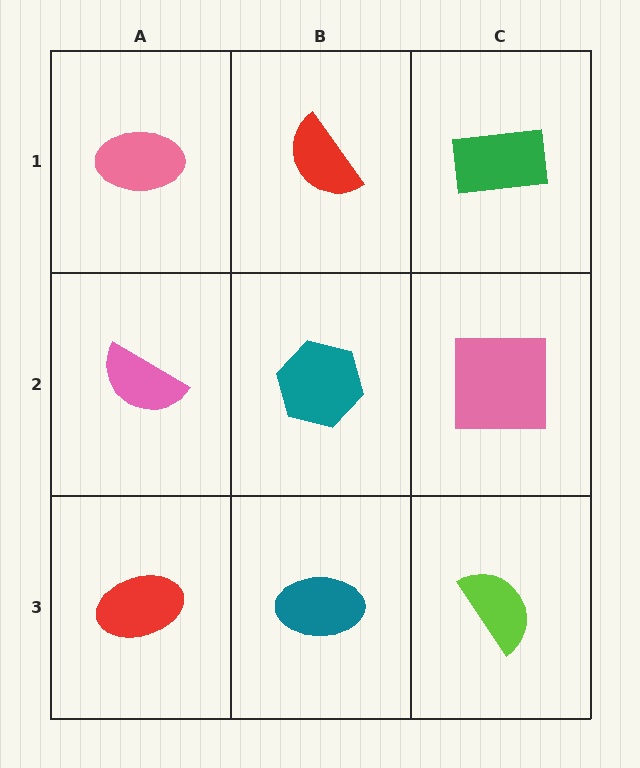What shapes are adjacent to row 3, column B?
A teal hexagon (row 2, column B), a red ellipse (row 3, column A), a lime semicircle (row 3, column C).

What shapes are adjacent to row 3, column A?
A pink semicircle (row 2, column A), a teal ellipse (row 3, column B).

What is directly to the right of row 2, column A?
A teal hexagon.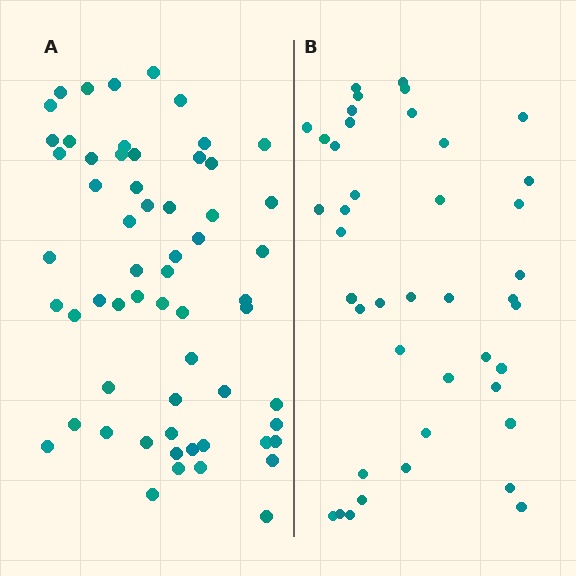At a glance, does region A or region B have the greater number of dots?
Region A (the left region) has more dots.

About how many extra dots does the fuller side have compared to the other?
Region A has approximately 20 more dots than region B.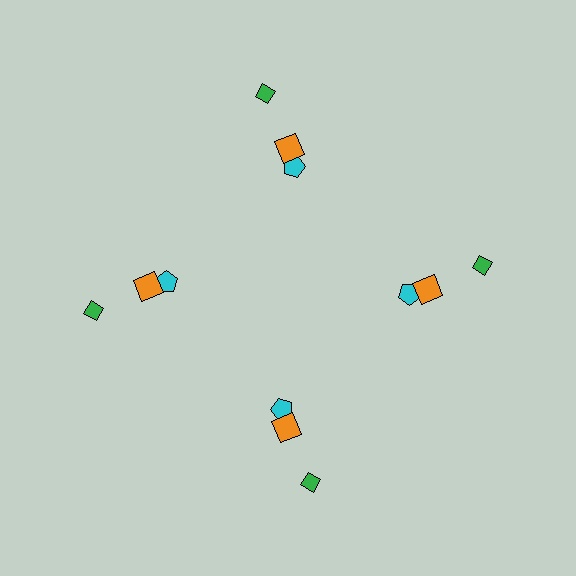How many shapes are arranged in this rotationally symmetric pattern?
There are 12 shapes, arranged in 4 groups of 3.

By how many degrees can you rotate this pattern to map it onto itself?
The pattern maps onto itself every 90 degrees of rotation.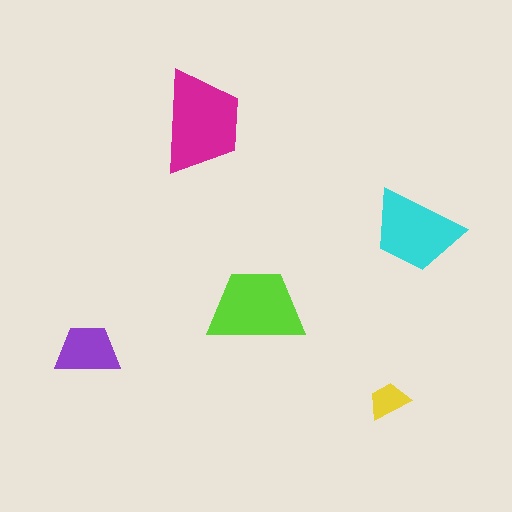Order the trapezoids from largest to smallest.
the magenta one, the lime one, the cyan one, the purple one, the yellow one.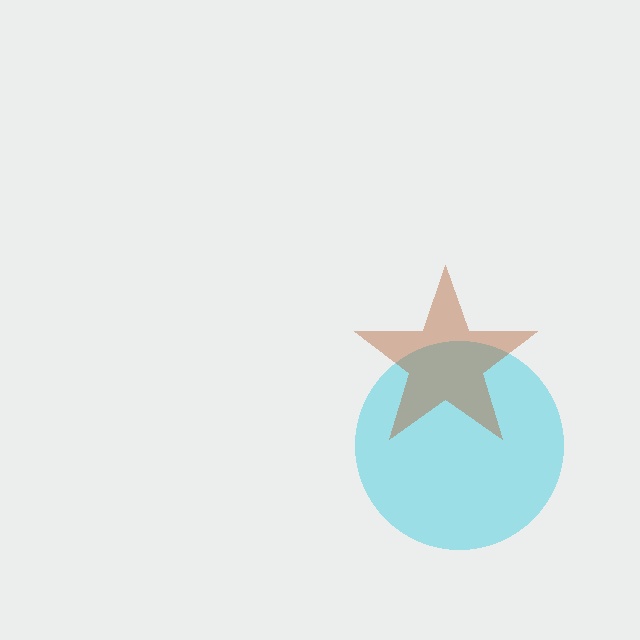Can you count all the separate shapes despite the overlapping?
Yes, there are 2 separate shapes.